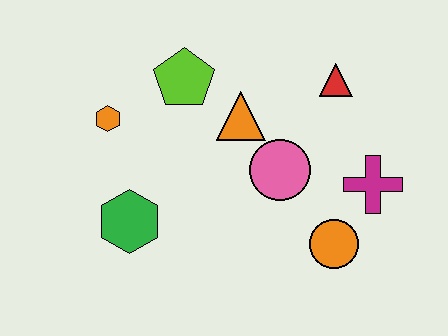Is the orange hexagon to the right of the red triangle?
No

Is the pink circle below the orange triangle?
Yes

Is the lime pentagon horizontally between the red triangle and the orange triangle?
No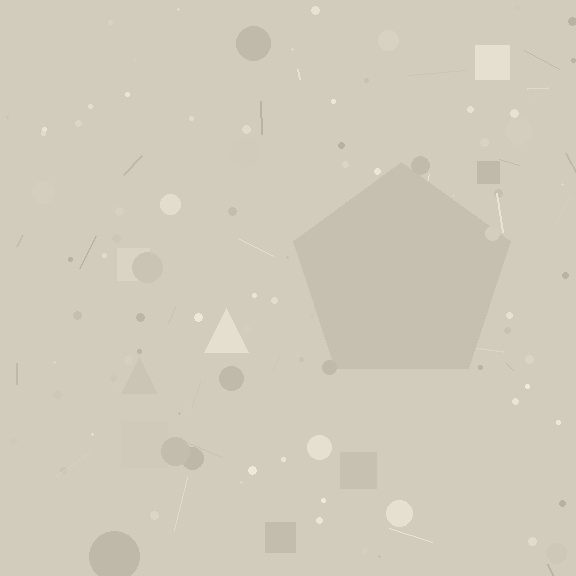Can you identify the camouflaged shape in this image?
The camouflaged shape is a pentagon.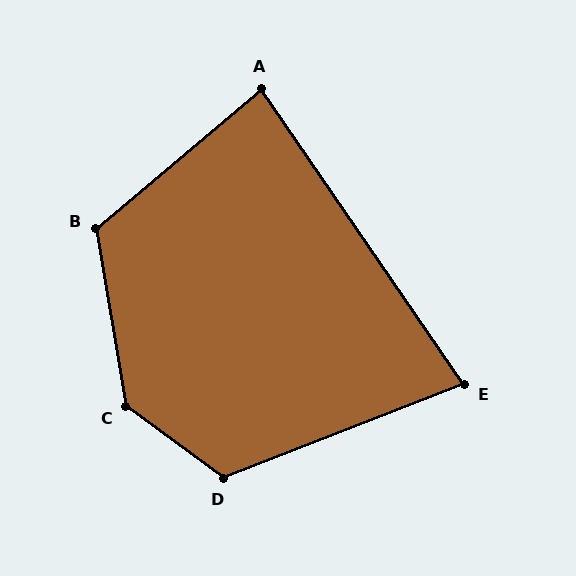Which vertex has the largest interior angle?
C, at approximately 136 degrees.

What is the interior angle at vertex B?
Approximately 121 degrees (obtuse).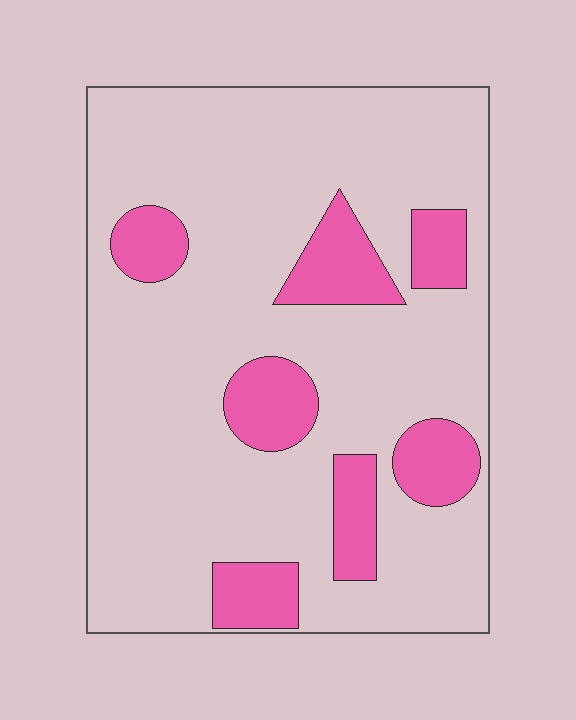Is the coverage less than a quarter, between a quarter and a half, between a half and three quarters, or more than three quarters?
Less than a quarter.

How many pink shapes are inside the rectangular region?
7.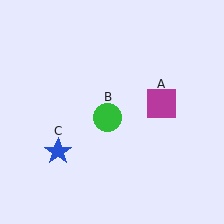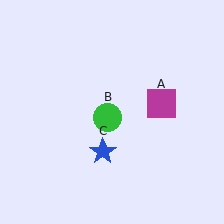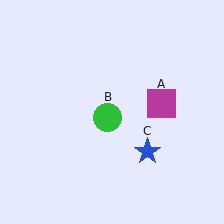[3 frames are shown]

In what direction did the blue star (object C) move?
The blue star (object C) moved right.